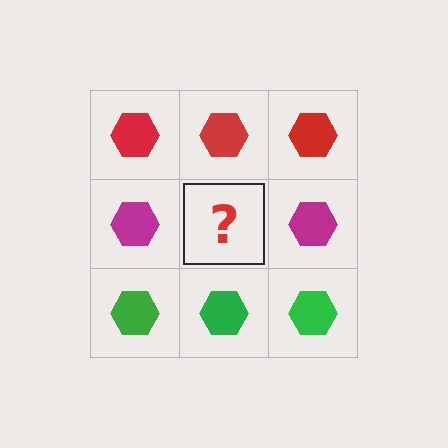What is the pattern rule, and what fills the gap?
The rule is that each row has a consistent color. The gap should be filled with a magenta hexagon.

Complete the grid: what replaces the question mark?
The question mark should be replaced with a magenta hexagon.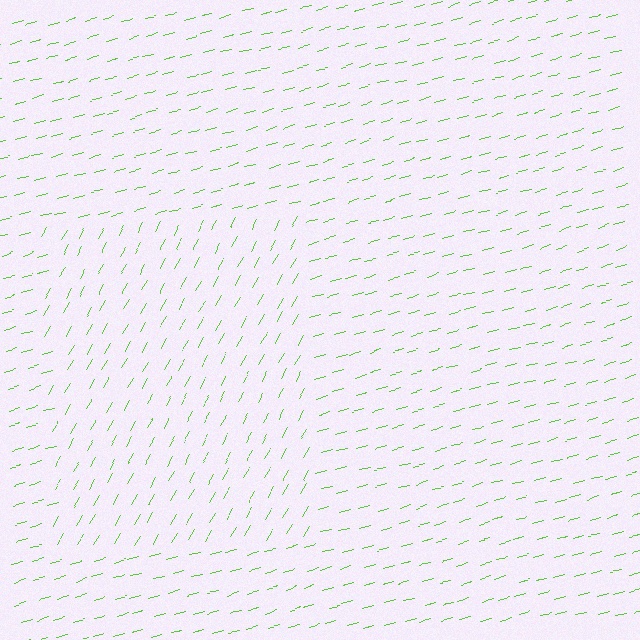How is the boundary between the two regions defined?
The boundary is defined purely by a change in line orientation (approximately 45 degrees difference). All lines are the same color and thickness.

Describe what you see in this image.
The image is filled with small lime line segments. A rectangle region in the image has lines oriented differently from the surrounding lines, creating a visible texture boundary.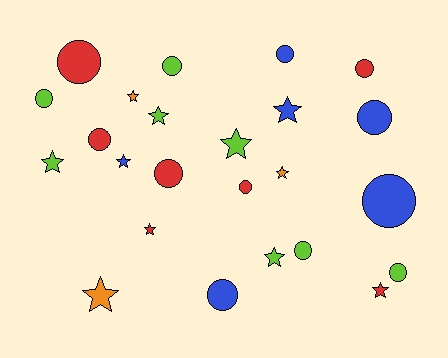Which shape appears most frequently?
Circle, with 13 objects.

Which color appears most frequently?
Lime, with 8 objects.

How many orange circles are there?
There are no orange circles.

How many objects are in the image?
There are 24 objects.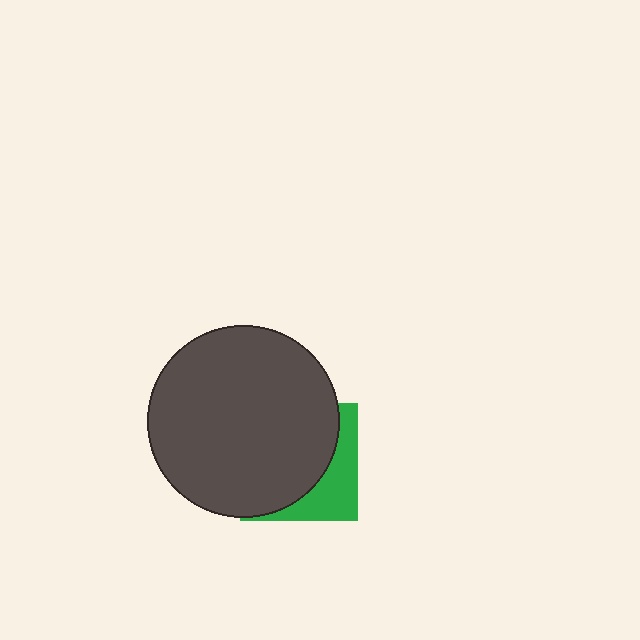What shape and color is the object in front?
The object in front is a dark gray circle.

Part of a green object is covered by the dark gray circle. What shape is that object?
It is a square.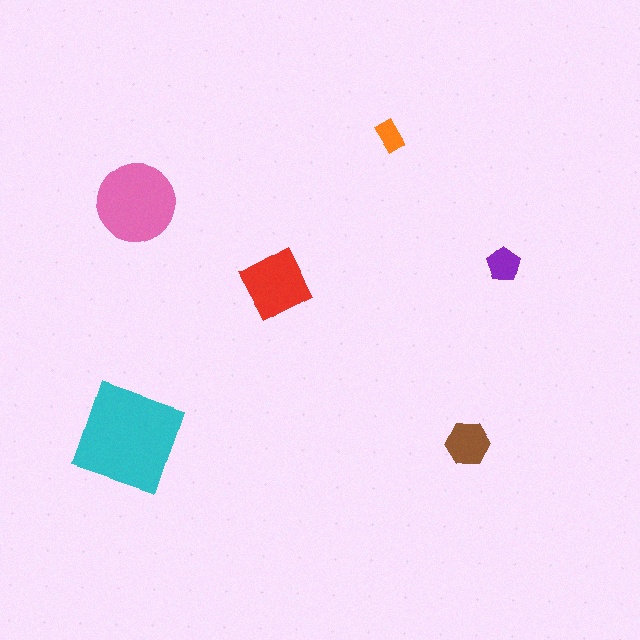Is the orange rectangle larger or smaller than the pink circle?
Smaller.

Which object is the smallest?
The orange rectangle.